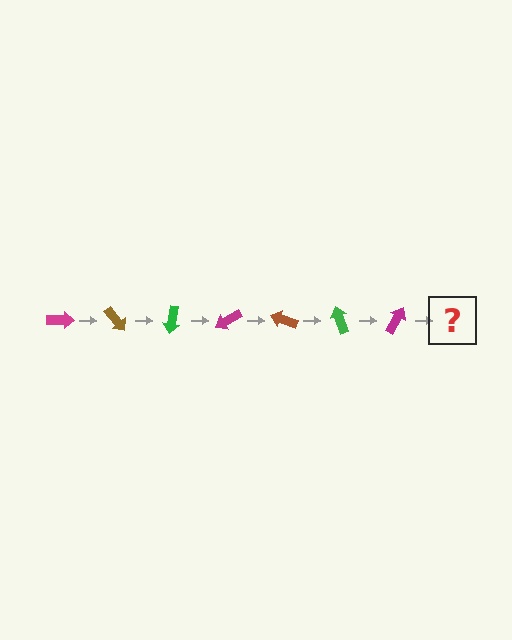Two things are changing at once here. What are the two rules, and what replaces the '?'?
The two rules are that it rotates 50 degrees each step and the color cycles through magenta, brown, and green. The '?' should be a brown arrow, rotated 350 degrees from the start.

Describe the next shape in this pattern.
It should be a brown arrow, rotated 350 degrees from the start.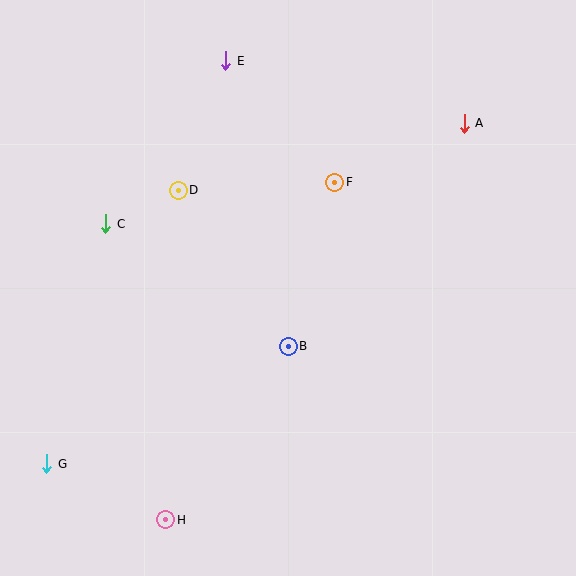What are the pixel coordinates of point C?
Point C is at (106, 224).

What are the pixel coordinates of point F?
Point F is at (335, 182).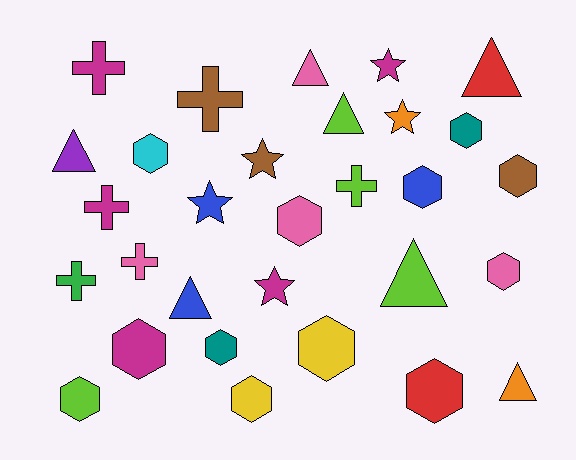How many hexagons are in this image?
There are 12 hexagons.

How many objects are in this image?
There are 30 objects.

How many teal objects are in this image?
There are 2 teal objects.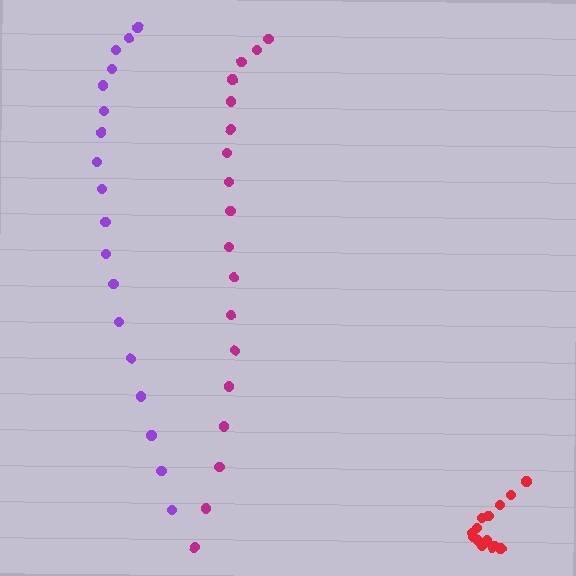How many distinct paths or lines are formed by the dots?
There are 3 distinct paths.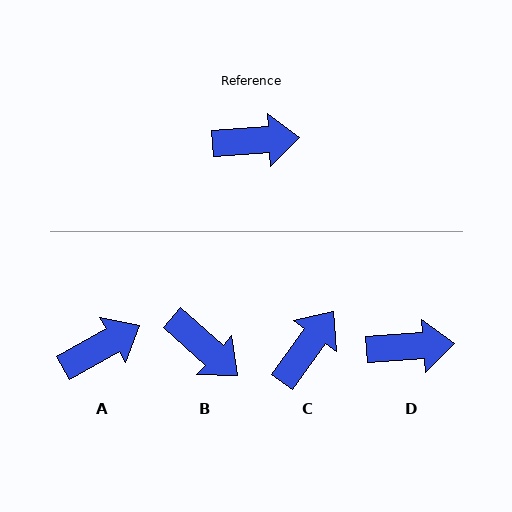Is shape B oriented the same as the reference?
No, it is off by about 45 degrees.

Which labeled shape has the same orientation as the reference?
D.